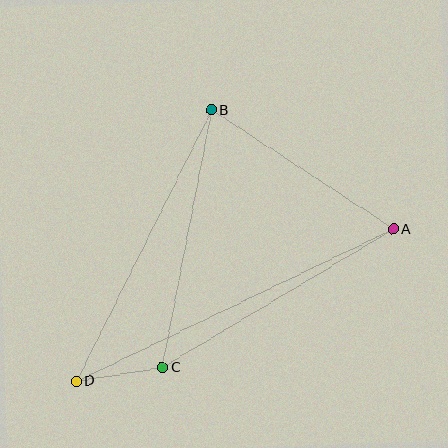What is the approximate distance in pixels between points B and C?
The distance between B and C is approximately 262 pixels.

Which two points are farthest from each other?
Points A and D are farthest from each other.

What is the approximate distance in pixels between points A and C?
The distance between A and C is approximately 269 pixels.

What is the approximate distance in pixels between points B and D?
The distance between B and D is approximately 303 pixels.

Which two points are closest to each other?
Points C and D are closest to each other.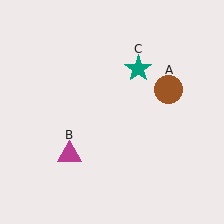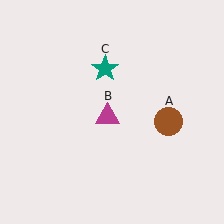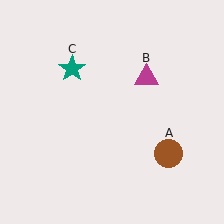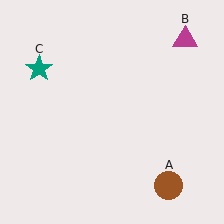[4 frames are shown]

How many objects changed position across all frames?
3 objects changed position: brown circle (object A), magenta triangle (object B), teal star (object C).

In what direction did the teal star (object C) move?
The teal star (object C) moved left.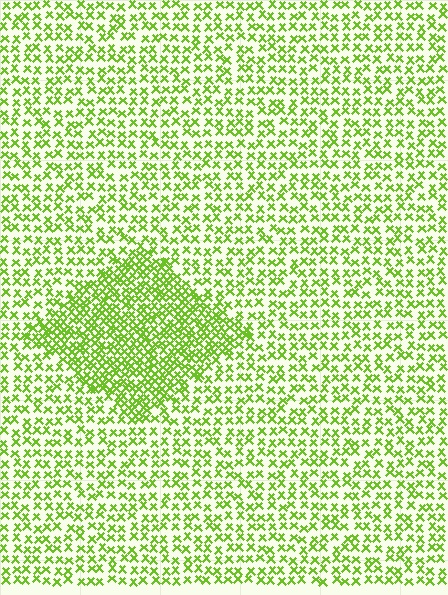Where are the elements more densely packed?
The elements are more densely packed inside the diamond boundary.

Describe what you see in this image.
The image contains small lime elements arranged at two different densities. A diamond-shaped region is visible where the elements are more densely packed than the surrounding area.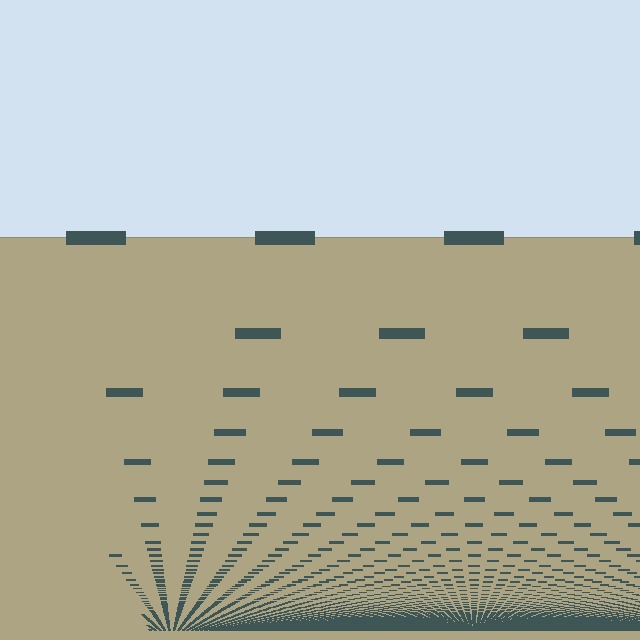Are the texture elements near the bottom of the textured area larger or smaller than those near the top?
Smaller. The gradient is inverted — elements near the bottom are smaller and denser.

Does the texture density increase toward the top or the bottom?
Density increases toward the bottom.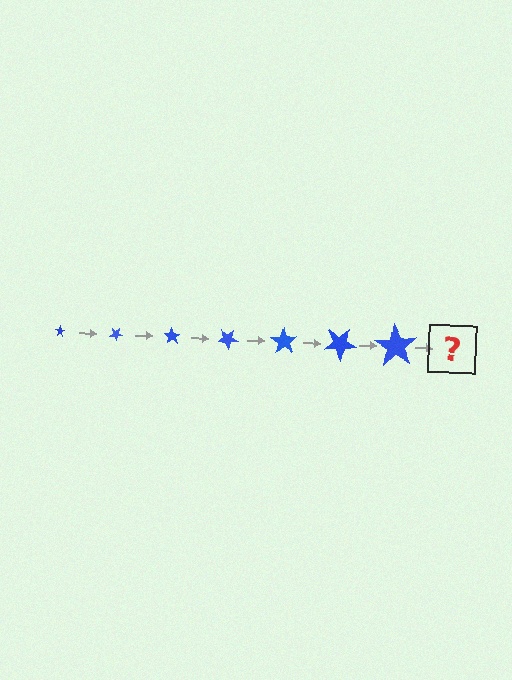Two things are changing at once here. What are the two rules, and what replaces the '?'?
The two rules are that the star grows larger each step and it rotates 35 degrees each step. The '?' should be a star, larger than the previous one and rotated 245 degrees from the start.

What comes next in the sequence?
The next element should be a star, larger than the previous one and rotated 245 degrees from the start.